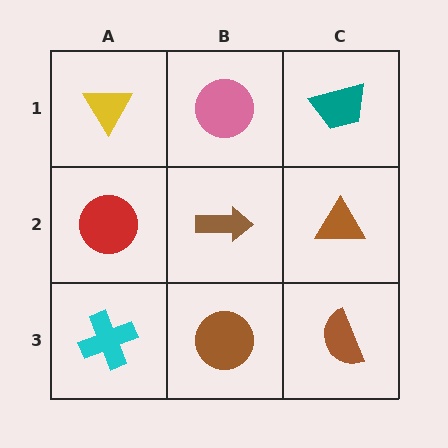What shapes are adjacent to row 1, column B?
A brown arrow (row 2, column B), a yellow triangle (row 1, column A), a teal trapezoid (row 1, column C).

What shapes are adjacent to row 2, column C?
A teal trapezoid (row 1, column C), a brown semicircle (row 3, column C), a brown arrow (row 2, column B).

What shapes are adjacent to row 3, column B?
A brown arrow (row 2, column B), a cyan cross (row 3, column A), a brown semicircle (row 3, column C).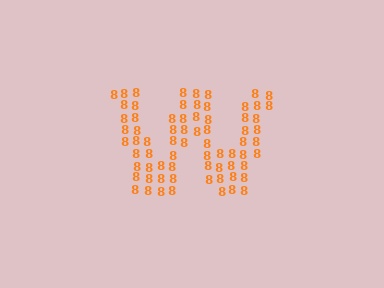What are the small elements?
The small elements are digit 8's.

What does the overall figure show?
The overall figure shows the letter W.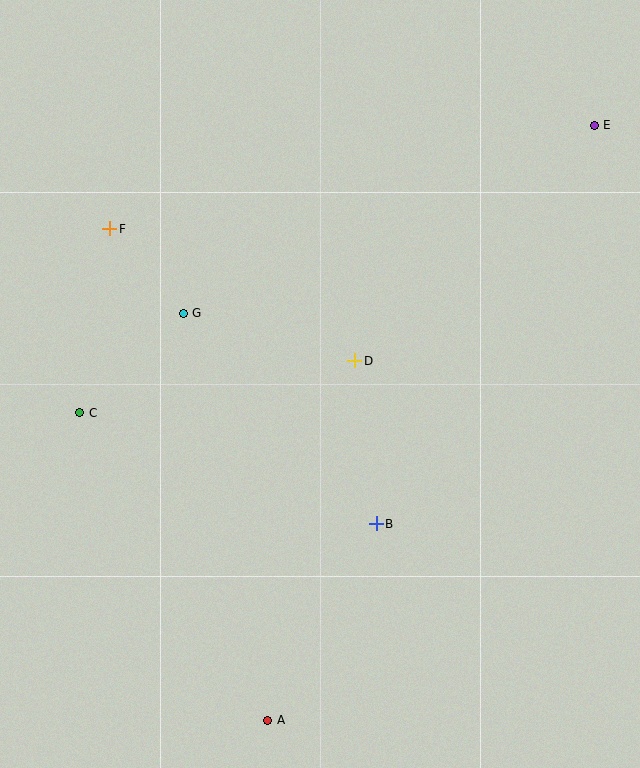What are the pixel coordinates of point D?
Point D is at (355, 361).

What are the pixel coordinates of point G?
Point G is at (183, 313).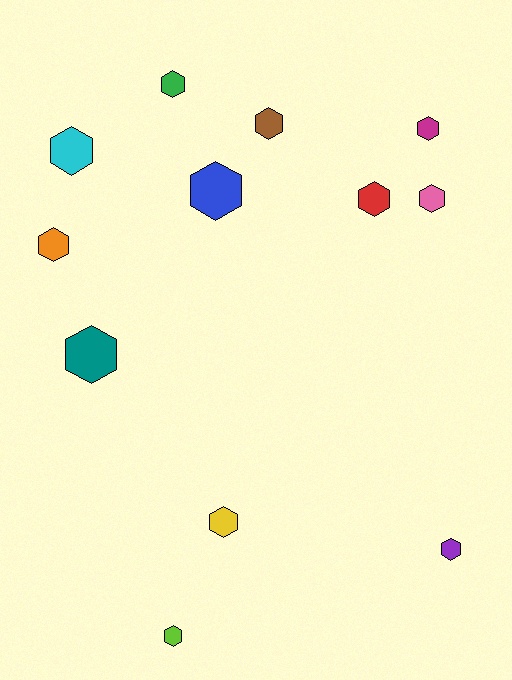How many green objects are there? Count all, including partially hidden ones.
There is 1 green object.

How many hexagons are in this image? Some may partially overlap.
There are 12 hexagons.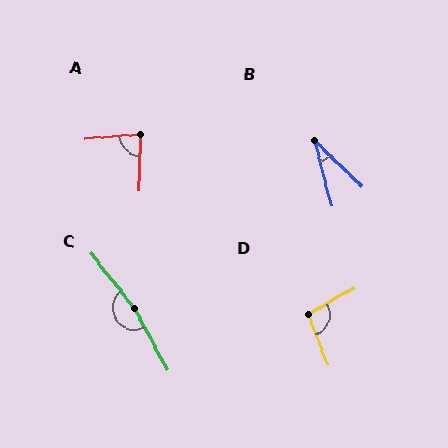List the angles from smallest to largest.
B (31°), A (83°), D (99°), C (169°).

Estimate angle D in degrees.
Approximately 99 degrees.